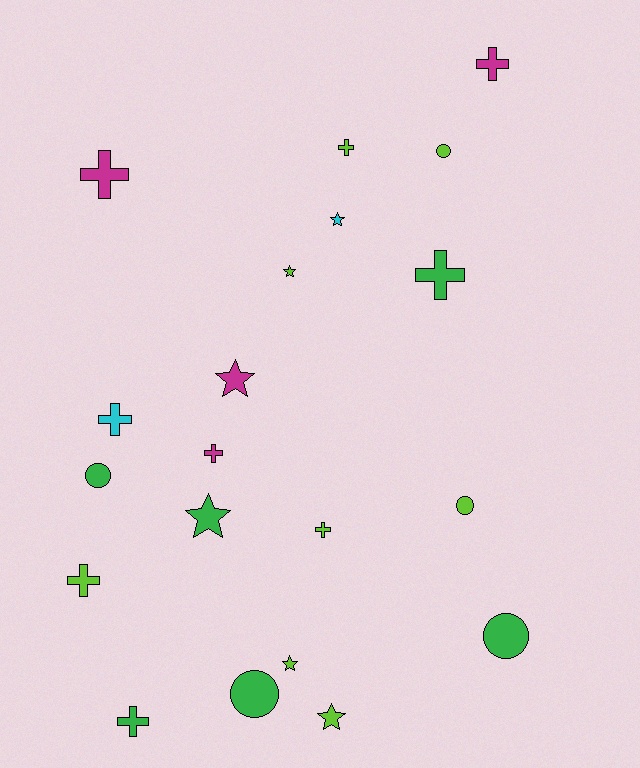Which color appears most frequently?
Lime, with 8 objects.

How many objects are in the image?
There are 20 objects.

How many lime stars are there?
There are 3 lime stars.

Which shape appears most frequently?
Cross, with 9 objects.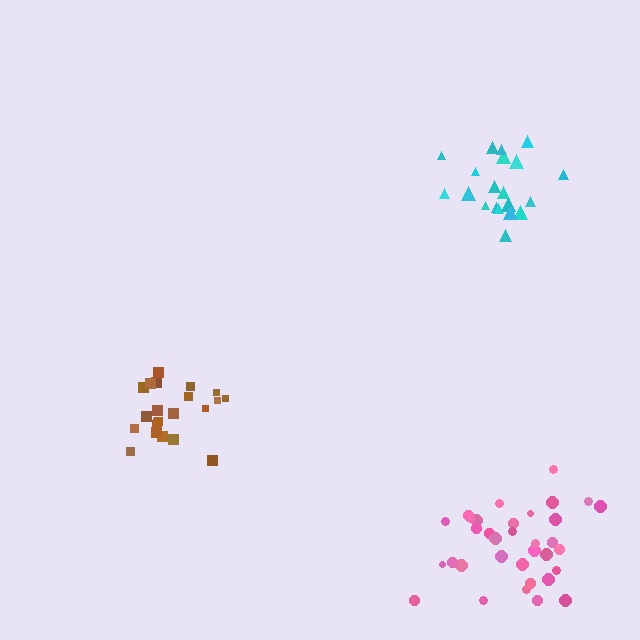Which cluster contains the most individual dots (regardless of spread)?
Pink (34).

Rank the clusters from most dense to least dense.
cyan, brown, pink.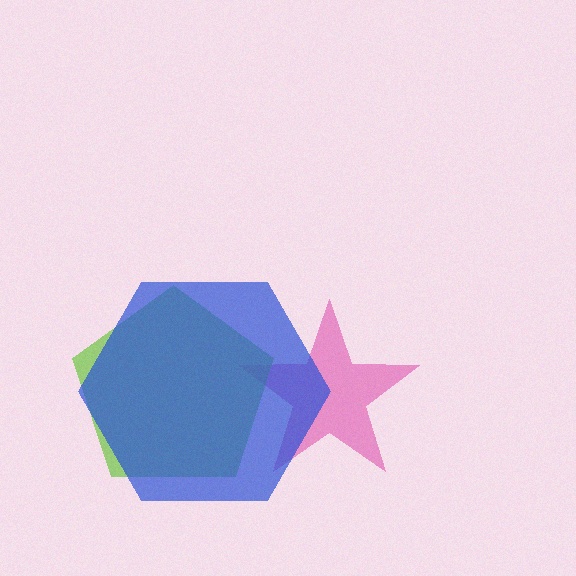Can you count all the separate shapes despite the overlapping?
Yes, there are 3 separate shapes.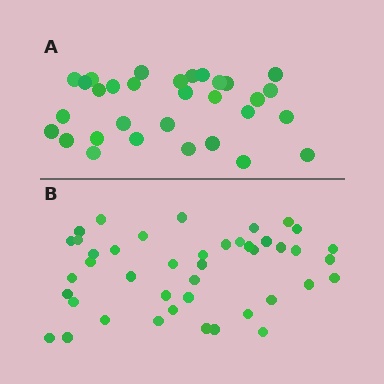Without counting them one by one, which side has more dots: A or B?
Region B (the bottom region) has more dots.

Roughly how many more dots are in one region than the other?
Region B has roughly 12 or so more dots than region A.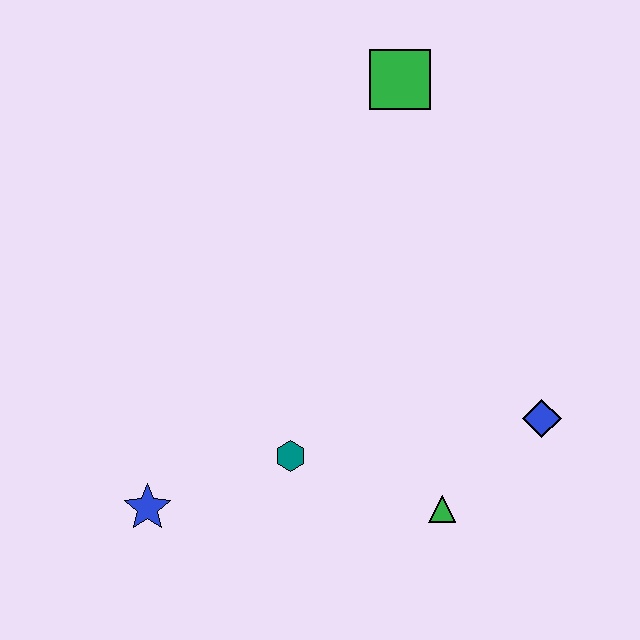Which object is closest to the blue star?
The teal hexagon is closest to the blue star.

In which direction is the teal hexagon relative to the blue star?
The teal hexagon is to the right of the blue star.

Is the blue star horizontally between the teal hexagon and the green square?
No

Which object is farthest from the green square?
The blue star is farthest from the green square.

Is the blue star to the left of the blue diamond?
Yes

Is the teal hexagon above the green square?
No